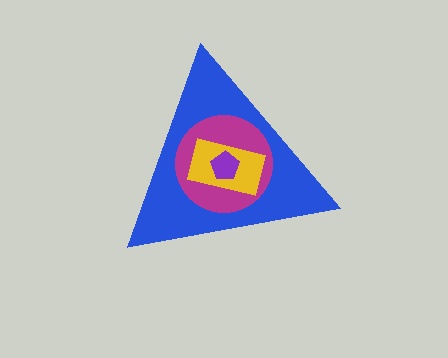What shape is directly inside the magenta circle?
The yellow rectangle.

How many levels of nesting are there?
4.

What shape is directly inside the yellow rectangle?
The purple pentagon.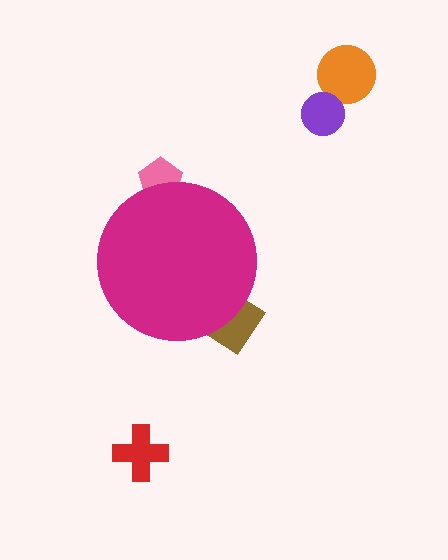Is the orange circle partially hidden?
No, the orange circle is fully visible.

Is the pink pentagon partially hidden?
Yes, the pink pentagon is partially hidden behind the magenta circle.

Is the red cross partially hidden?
No, the red cross is fully visible.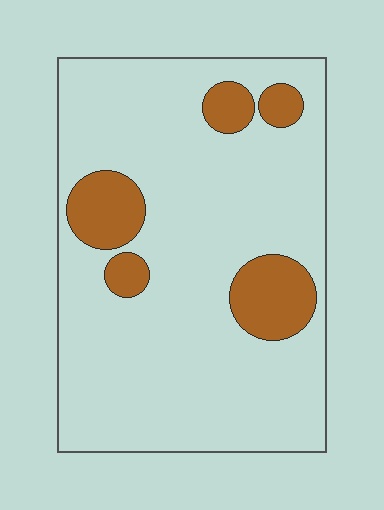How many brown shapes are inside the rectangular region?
5.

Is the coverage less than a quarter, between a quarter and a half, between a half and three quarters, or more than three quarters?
Less than a quarter.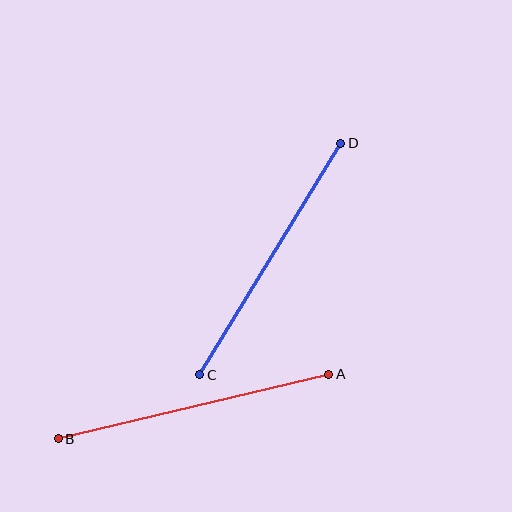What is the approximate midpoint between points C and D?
The midpoint is at approximately (270, 259) pixels.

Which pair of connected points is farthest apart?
Points A and B are farthest apart.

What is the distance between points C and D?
The distance is approximately 271 pixels.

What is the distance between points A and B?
The distance is approximately 278 pixels.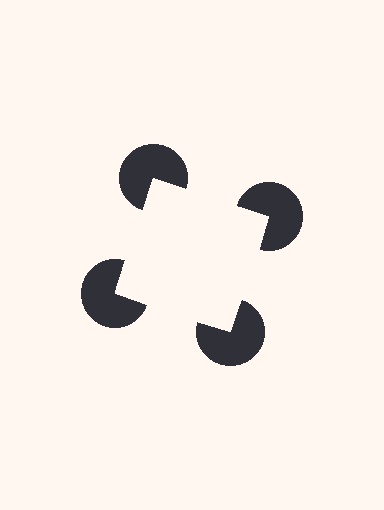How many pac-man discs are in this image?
There are 4 — one at each vertex of the illusory square.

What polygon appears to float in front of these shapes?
An illusory square — its edges are inferred from the aligned wedge cuts in the pac-man discs, not physically drawn.